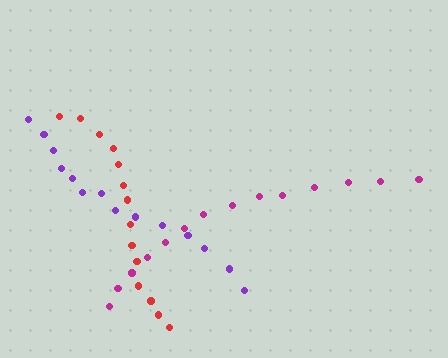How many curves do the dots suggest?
There are 3 distinct paths.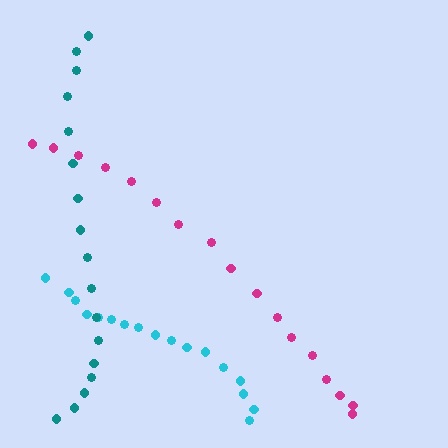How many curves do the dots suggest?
There are 3 distinct paths.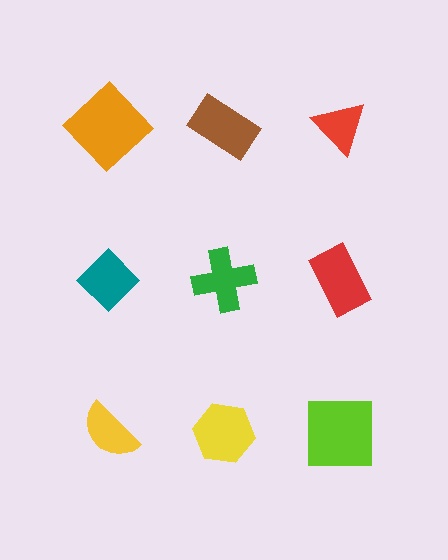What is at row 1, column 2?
A brown rectangle.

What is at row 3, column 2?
A yellow hexagon.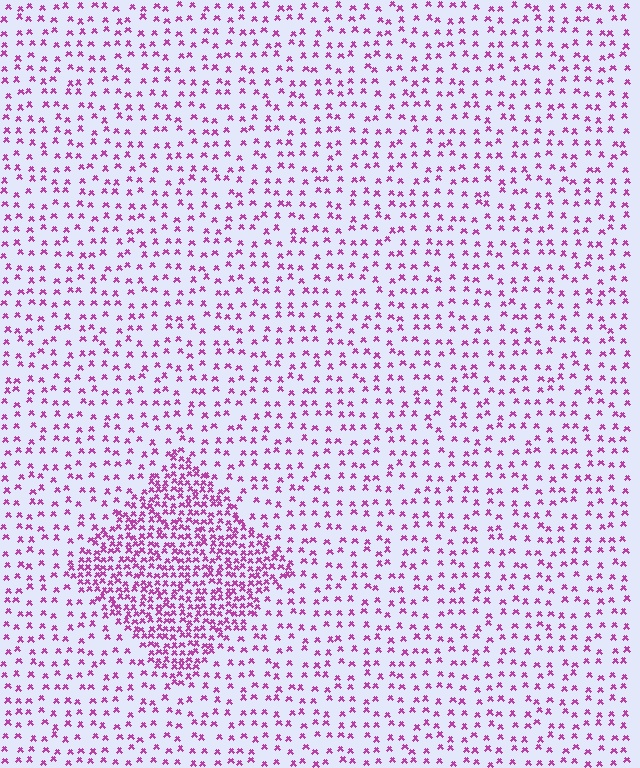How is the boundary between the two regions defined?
The boundary is defined by a change in element density (approximately 2.6x ratio). All elements are the same color, size, and shape.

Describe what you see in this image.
The image contains small magenta elements arranged at two different densities. A diamond-shaped region is visible where the elements are more densely packed than the surrounding area.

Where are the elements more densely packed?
The elements are more densely packed inside the diamond boundary.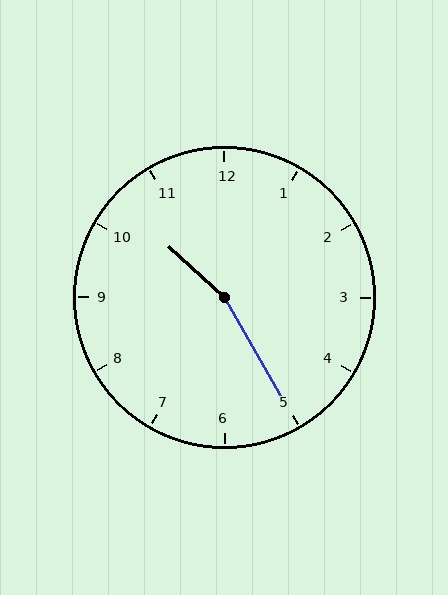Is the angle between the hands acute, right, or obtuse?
It is obtuse.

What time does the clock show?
10:25.